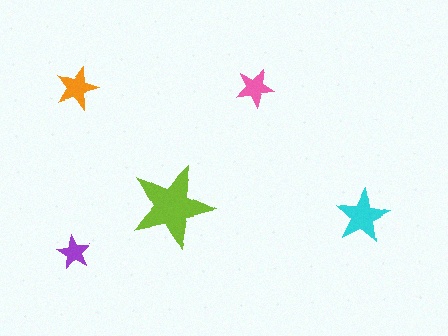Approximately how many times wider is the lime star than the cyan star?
About 1.5 times wider.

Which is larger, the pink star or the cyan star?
The cyan one.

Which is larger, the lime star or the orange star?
The lime one.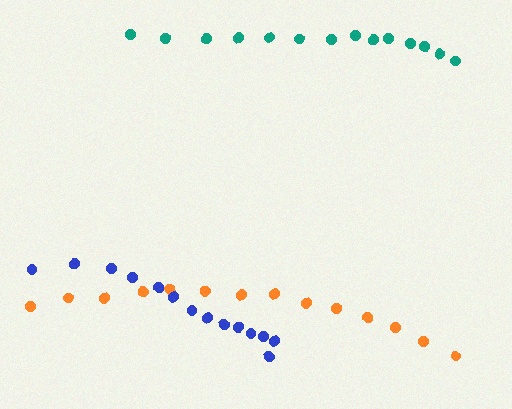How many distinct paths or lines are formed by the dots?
There are 3 distinct paths.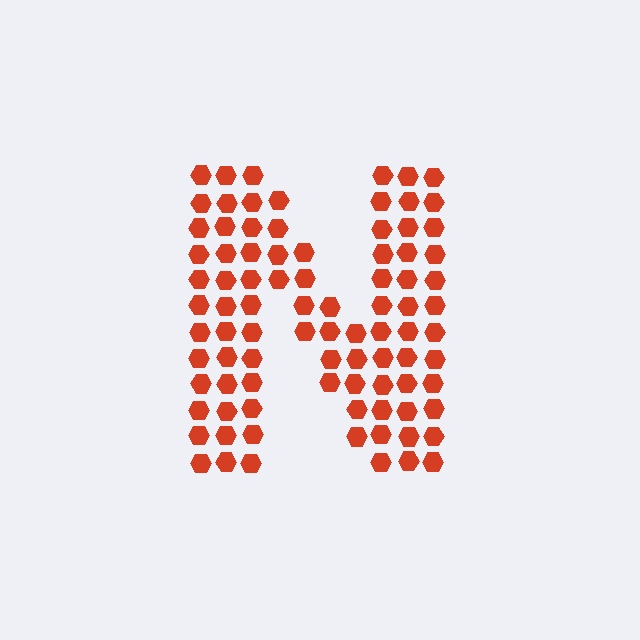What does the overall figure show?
The overall figure shows the letter N.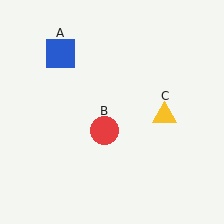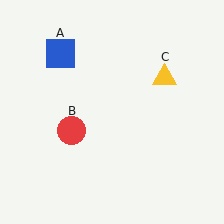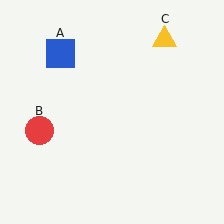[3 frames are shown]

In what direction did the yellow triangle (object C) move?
The yellow triangle (object C) moved up.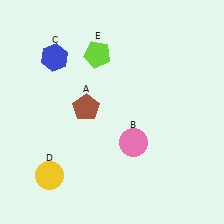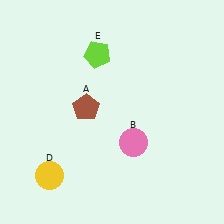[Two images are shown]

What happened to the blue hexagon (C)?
The blue hexagon (C) was removed in Image 2. It was in the top-left area of Image 1.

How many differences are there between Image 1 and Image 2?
There is 1 difference between the two images.